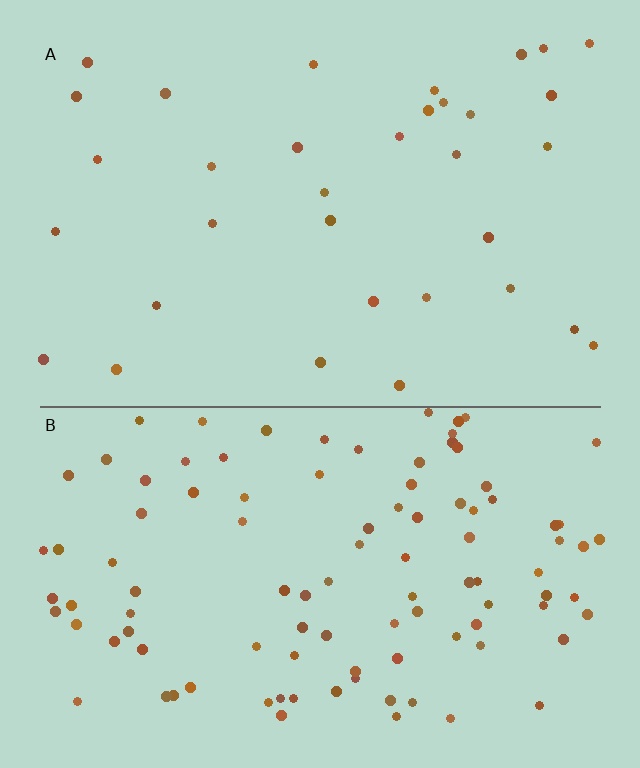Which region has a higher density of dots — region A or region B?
B (the bottom).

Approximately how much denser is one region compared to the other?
Approximately 3.1× — region B over region A.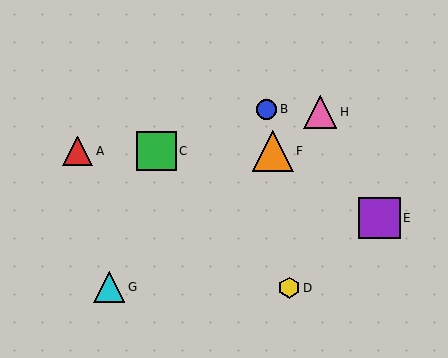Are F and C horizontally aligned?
Yes, both are at y≈151.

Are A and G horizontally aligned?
No, A is at y≈151 and G is at y≈287.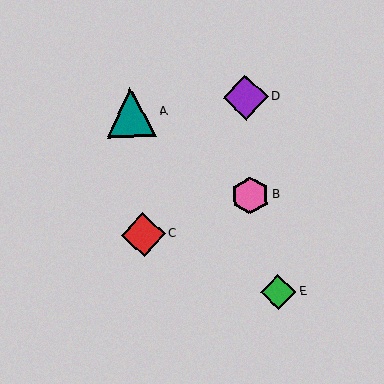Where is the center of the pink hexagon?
The center of the pink hexagon is at (250, 195).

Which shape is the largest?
The teal triangle (labeled A) is the largest.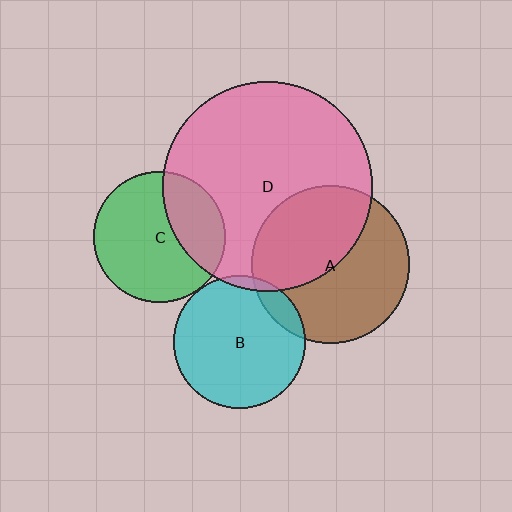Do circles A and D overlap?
Yes.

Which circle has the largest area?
Circle D (pink).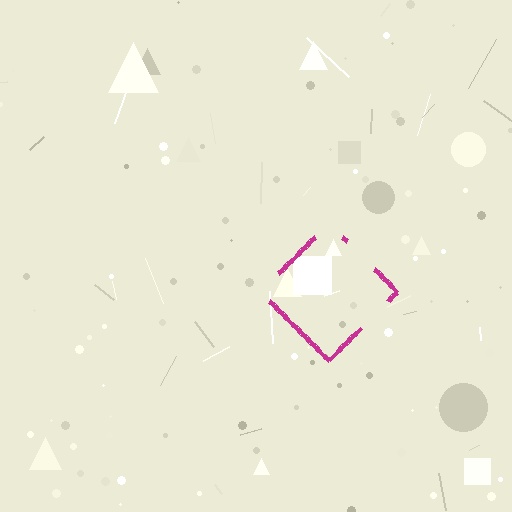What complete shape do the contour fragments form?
The contour fragments form a diamond.